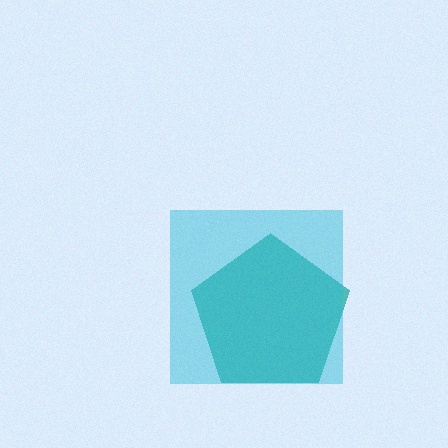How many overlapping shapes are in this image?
There are 2 overlapping shapes in the image.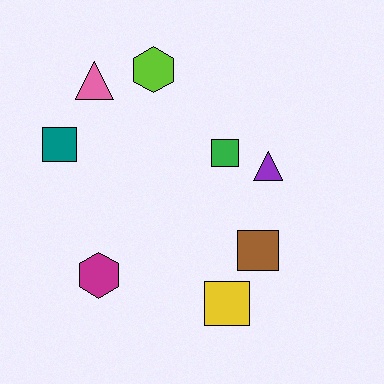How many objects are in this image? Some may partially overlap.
There are 8 objects.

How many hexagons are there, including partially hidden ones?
There are 2 hexagons.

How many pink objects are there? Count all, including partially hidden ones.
There is 1 pink object.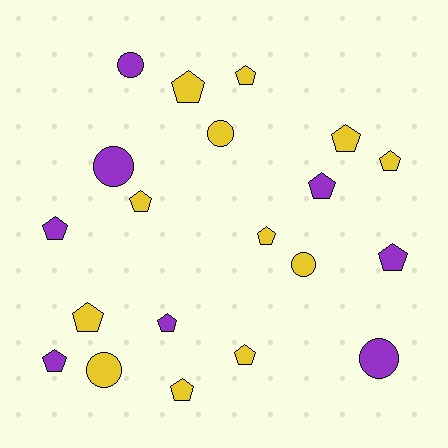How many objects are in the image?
There are 20 objects.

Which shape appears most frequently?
Pentagon, with 14 objects.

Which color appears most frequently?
Yellow, with 12 objects.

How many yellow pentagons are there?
There are 9 yellow pentagons.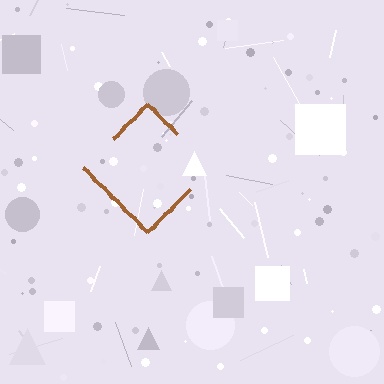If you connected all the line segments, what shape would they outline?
They would outline a diamond.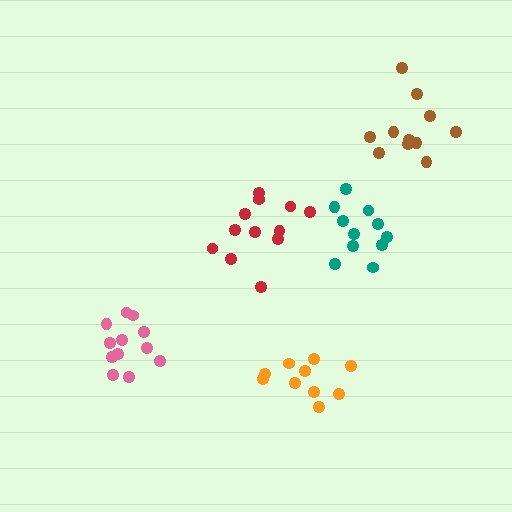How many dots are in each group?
Group 1: 11 dots, Group 2: 10 dots, Group 3: 12 dots, Group 4: 12 dots, Group 5: 11 dots (56 total).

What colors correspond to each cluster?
The clusters are colored: teal, orange, red, pink, brown.